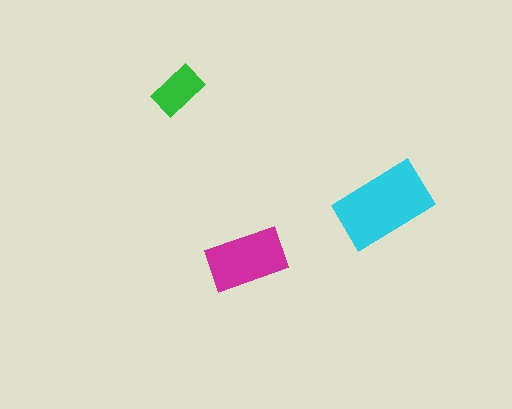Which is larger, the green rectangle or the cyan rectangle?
The cyan one.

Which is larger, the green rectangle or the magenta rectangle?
The magenta one.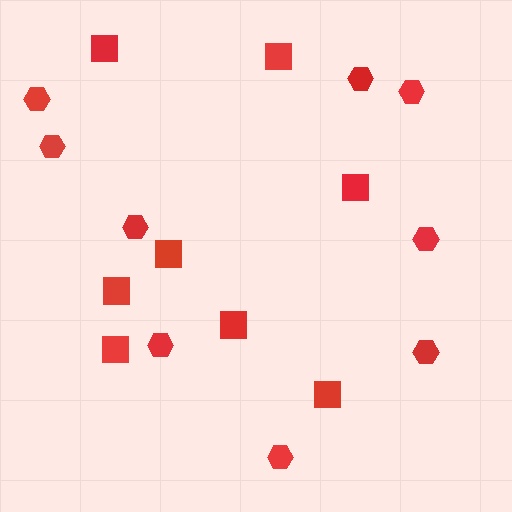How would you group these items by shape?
There are 2 groups: one group of squares (8) and one group of hexagons (9).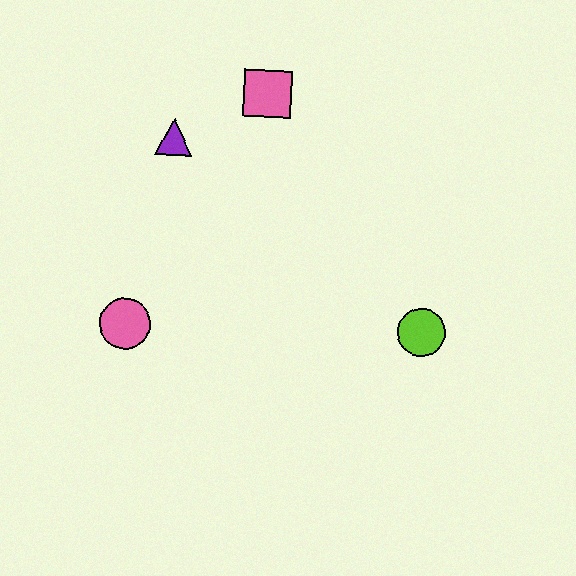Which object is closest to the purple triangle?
The pink square is closest to the purple triangle.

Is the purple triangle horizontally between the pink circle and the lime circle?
Yes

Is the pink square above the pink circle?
Yes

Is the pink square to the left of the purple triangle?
No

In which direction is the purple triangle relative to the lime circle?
The purple triangle is to the left of the lime circle.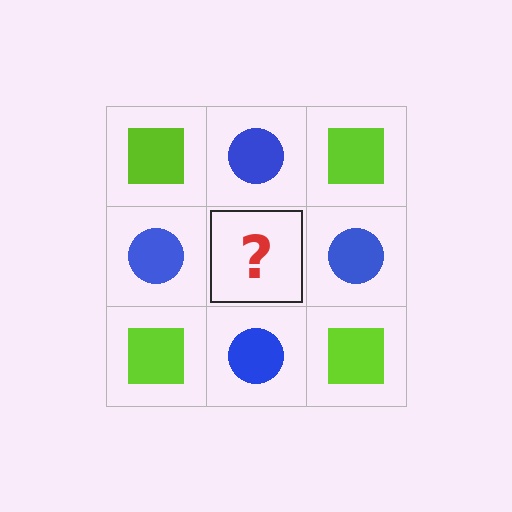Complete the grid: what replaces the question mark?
The question mark should be replaced with a lime square.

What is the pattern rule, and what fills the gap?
The rule is that it alternates lime square and blue circle in a checkerboard pattern. The gap should be filled with a lime square.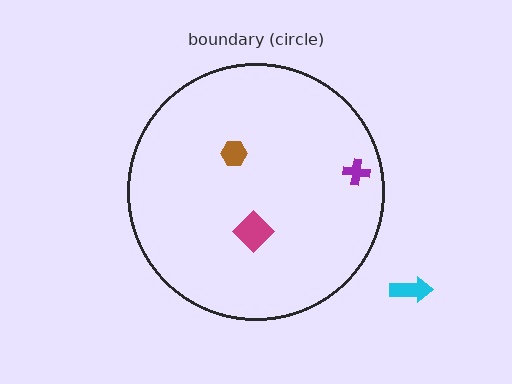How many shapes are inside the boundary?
3 inside, 1 outside.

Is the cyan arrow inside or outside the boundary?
Outside.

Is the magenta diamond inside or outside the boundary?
Inside.